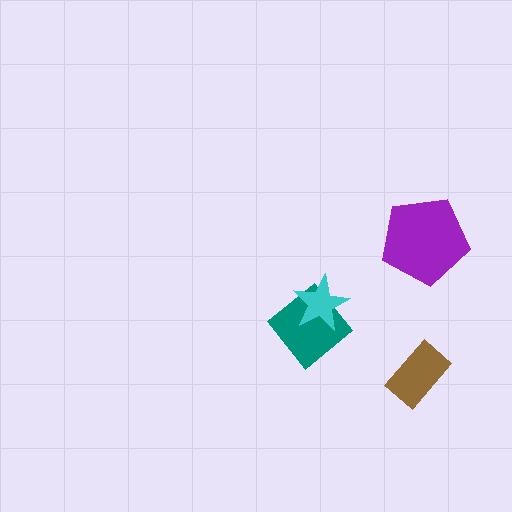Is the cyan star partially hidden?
No, no other shape covers it.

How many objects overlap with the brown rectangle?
0 objects overlap with the brown rectangle.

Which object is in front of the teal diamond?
The cyan star is in front of the teal diamond.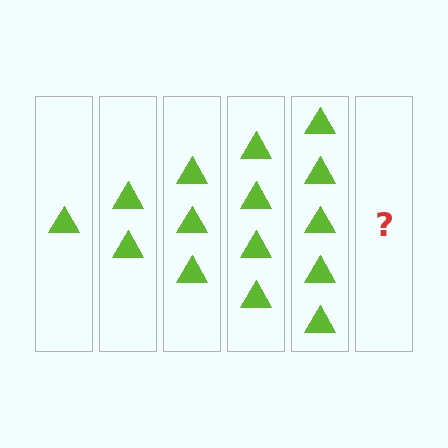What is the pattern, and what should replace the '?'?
The pattern is that each step adds one more triangle. The '?' should be 6 triangles.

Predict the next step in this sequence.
The next step is 6 triangles.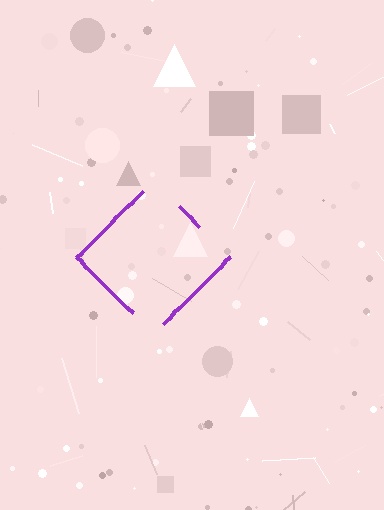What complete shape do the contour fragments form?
The contour fragments form a diamond.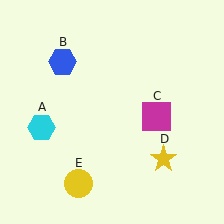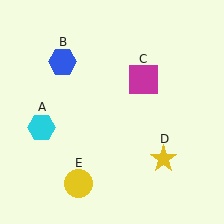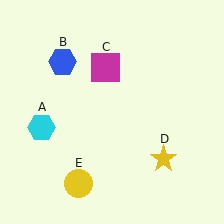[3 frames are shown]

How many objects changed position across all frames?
1 object changed position: magenta square (object C).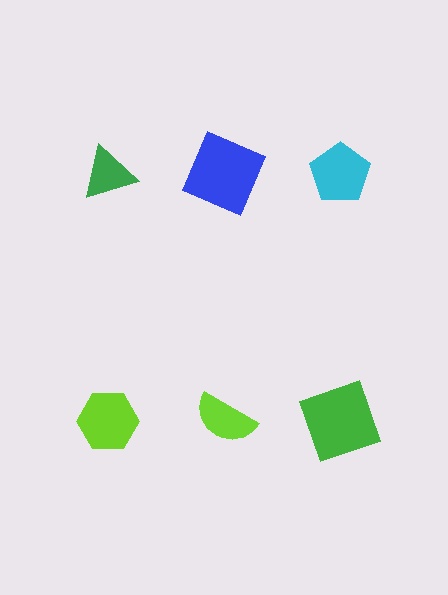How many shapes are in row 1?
3 shapes.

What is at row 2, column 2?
A lime semicircle.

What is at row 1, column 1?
A green triangle.